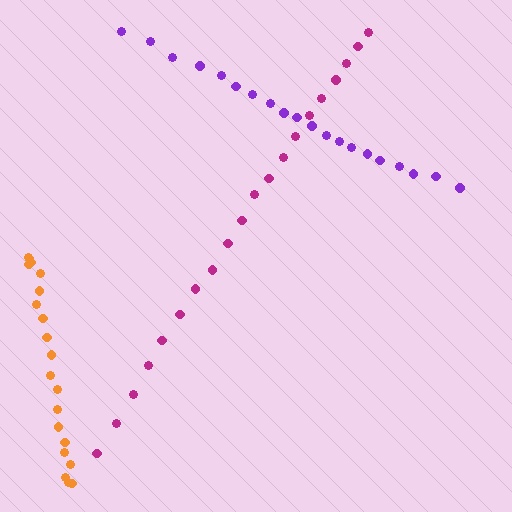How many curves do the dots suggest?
There are 3 distinct paths.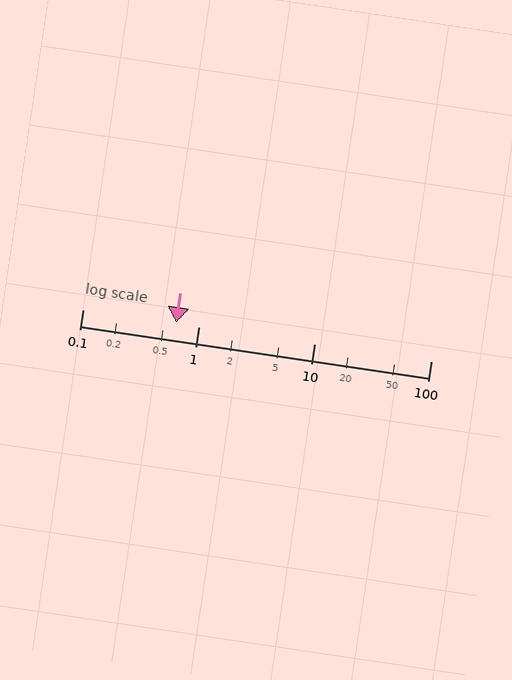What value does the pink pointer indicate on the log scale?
The pointer indicates approximately 0.64.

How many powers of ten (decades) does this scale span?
The scale spans 3 decades, from 0.1 to 100.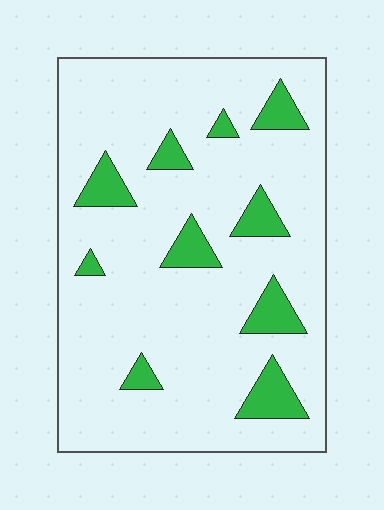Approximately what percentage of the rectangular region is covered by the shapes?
Approximately 15%.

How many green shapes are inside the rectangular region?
10.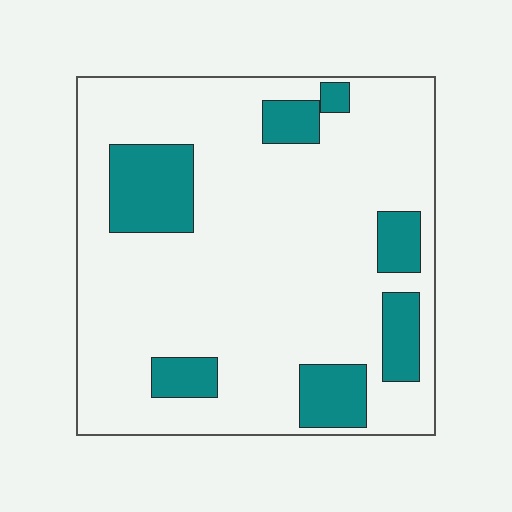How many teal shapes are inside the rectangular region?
7.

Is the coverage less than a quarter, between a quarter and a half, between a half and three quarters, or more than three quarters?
Less than a quarter.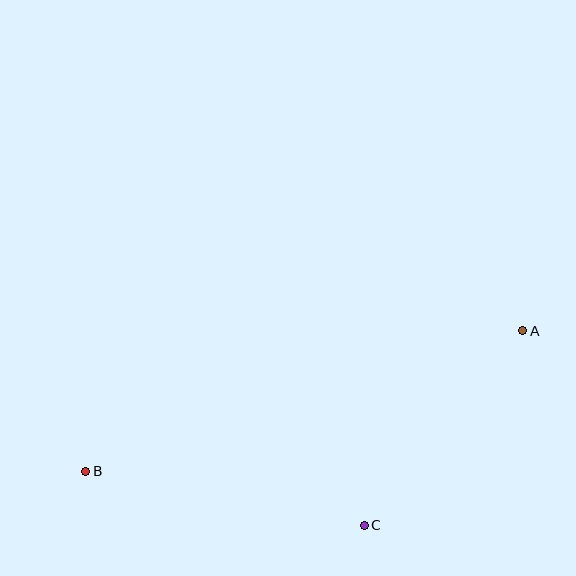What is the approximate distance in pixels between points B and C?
The distance between B and C is approximately 283 pixels.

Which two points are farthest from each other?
Points A and B are farthest from each other.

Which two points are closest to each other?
Points A and C are closest to each other.